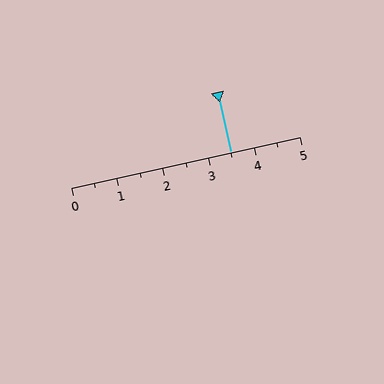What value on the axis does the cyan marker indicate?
The marker indicates approximately 3.5.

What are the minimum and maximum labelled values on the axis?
The axis runs from 0 to 5.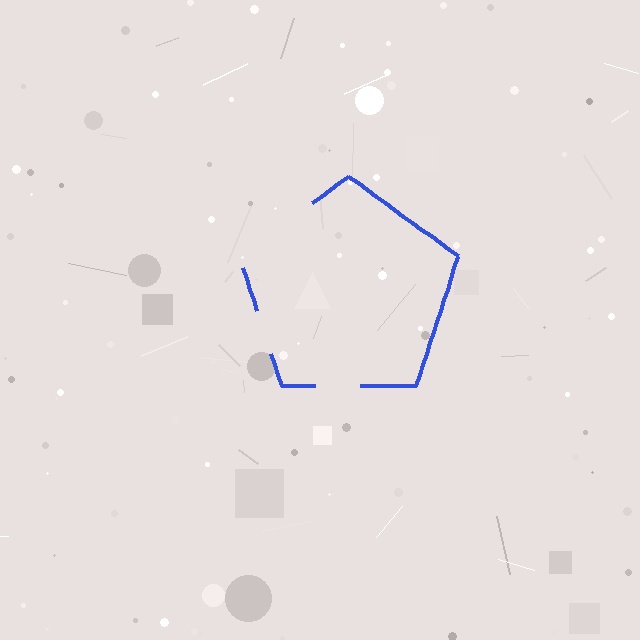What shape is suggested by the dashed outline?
The dashed outline suggests a pentagon.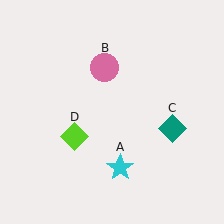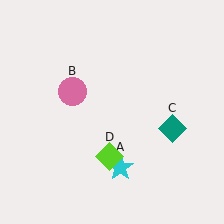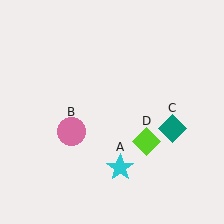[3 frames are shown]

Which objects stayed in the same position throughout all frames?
Cyan star (object A) and teal diamond (object C) remained stationary.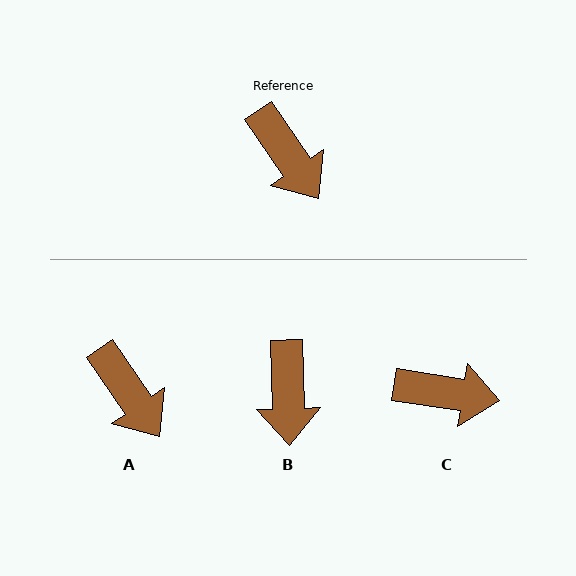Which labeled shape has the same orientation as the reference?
A.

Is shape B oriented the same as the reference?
No, it is off by about 33 degrees.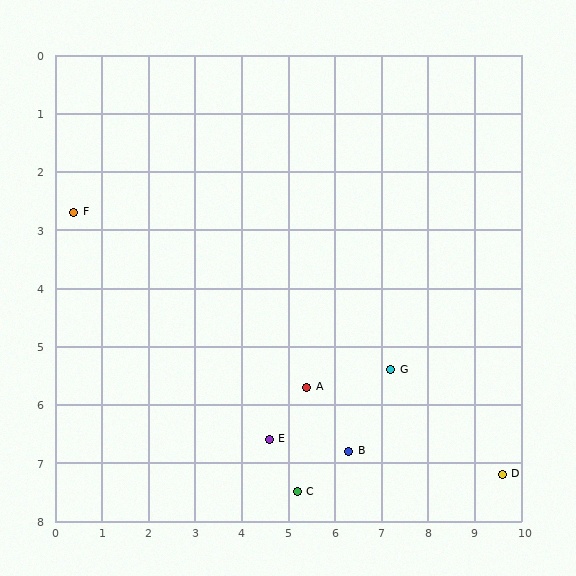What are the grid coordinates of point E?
Point E is at approximately (4.6, 6.6).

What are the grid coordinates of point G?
Point G is at approximately (7.2, 5.4).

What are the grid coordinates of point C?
Point C is at approximately (5.2, 7.5).